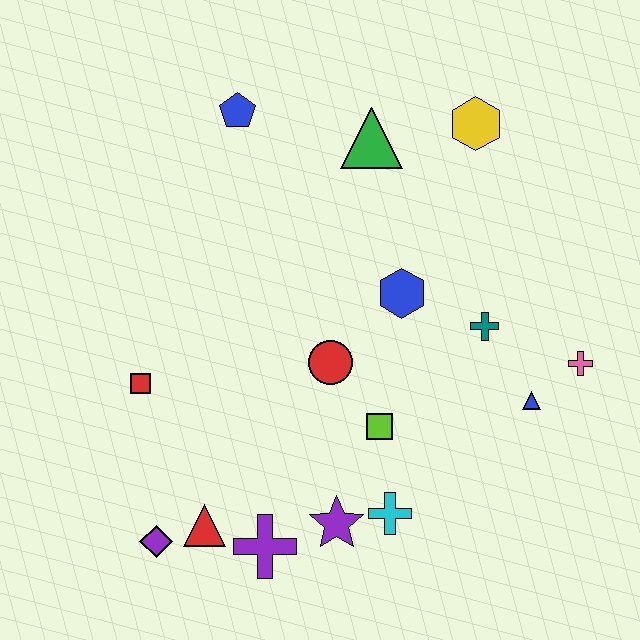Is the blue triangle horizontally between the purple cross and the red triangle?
No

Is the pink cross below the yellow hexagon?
Yes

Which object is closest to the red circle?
The lime square is closest to the red circle.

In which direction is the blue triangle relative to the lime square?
The blue triangle is to the right of the lime square.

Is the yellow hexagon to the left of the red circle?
No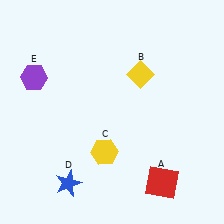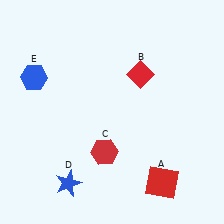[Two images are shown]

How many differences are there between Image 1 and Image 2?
There are 3 differences between the two images.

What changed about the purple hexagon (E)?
In Image 1, E is purple. In Image 2, it changed to blue.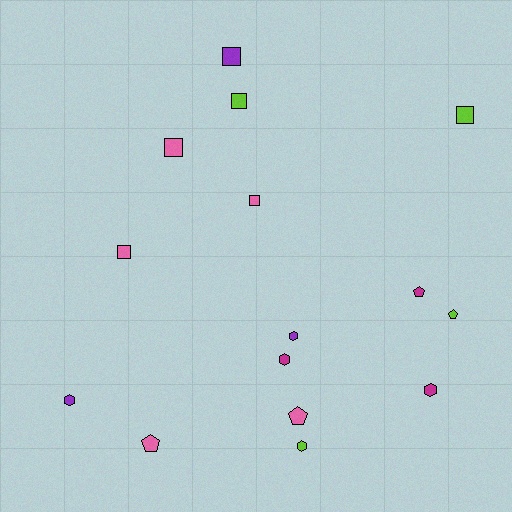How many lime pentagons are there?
There is 1 lime pentagon.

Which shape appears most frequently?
Square, with 6 objects.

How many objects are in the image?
There are 15 objects.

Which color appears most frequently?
Pink, with 5 objects.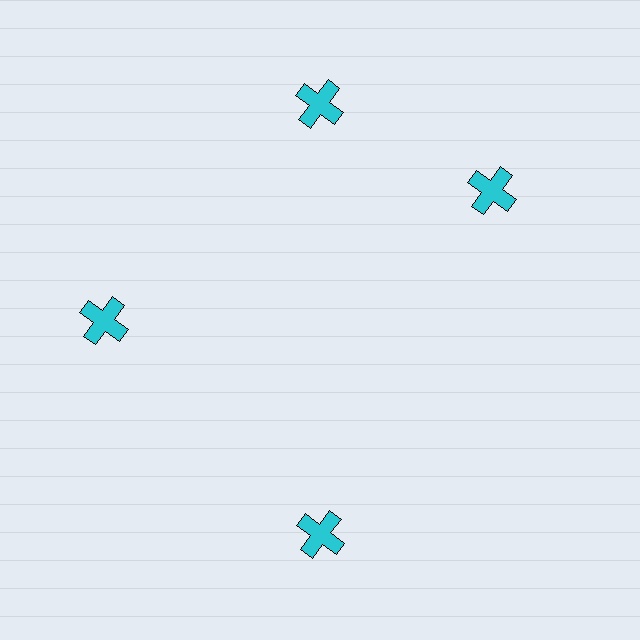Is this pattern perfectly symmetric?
No. The 4 cyan crosses are arranged in a ring, but one element near the 3 o'clock position is rotated out of alignment along the ring, breaking the 4-fold rotational symmetry.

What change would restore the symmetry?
The symmetry would be restored by rotating it back into even spacing with its neighbors so that all 4 crosses sit at equal angles and equal distance from the center.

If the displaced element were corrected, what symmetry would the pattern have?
It would have 4-fold rotational symmetry — the pattern would map onto itself every 90 degrees.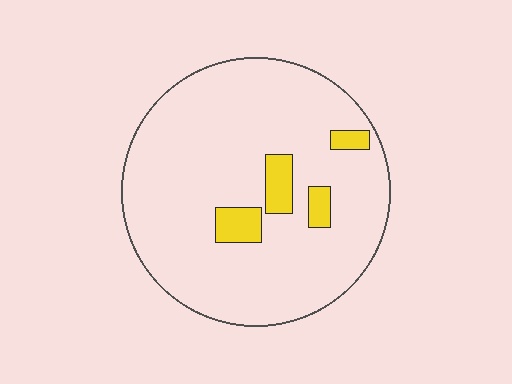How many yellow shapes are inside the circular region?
4.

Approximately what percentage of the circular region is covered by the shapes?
Approximately 10%.